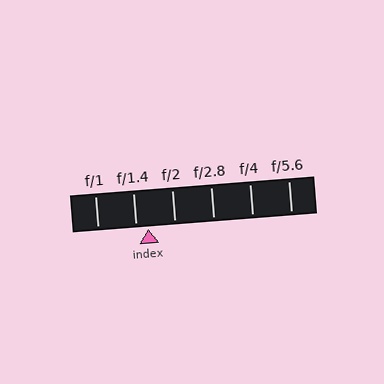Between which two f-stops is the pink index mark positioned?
The index mark is between f/1.4 and f/2.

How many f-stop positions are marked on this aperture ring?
There are 6 f-stop positions marked.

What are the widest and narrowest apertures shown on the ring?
The widest aperture shown is f/1 and the narrowest is f/5.6.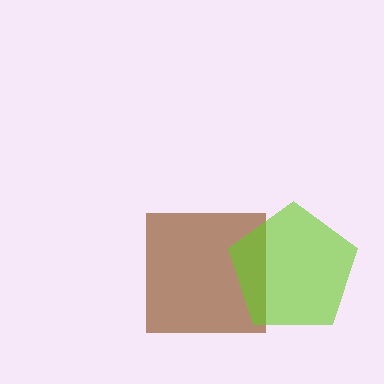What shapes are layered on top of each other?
The layered shapes are: a brown square, a lime pentagon.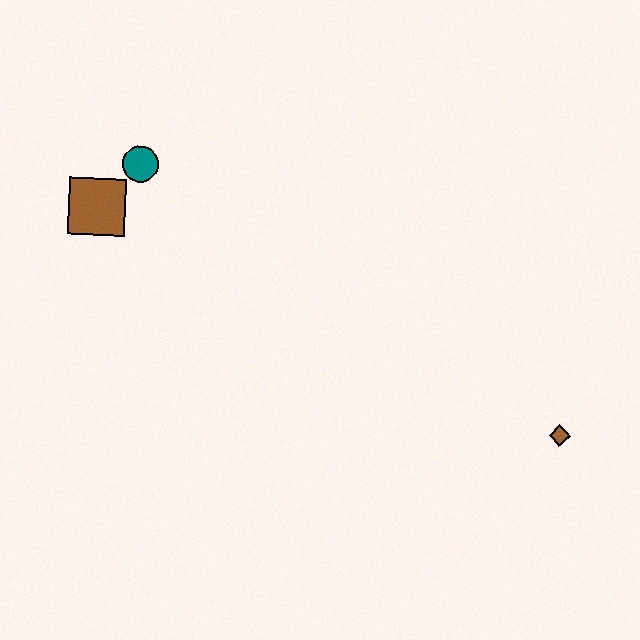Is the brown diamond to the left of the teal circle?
No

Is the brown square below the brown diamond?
No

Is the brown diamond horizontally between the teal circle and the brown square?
No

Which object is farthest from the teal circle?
The brown diamond is farthest from the teal circle.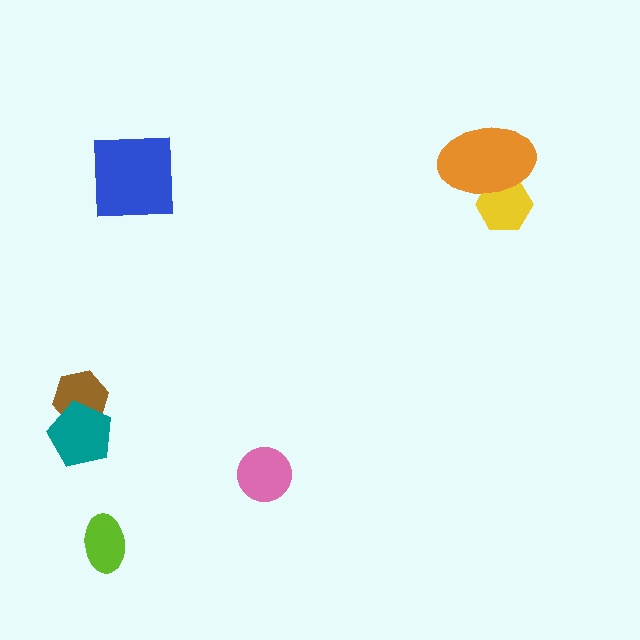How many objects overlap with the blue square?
0 objects overlap with the blue square.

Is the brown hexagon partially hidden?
Yes, it is partially covered by another shape.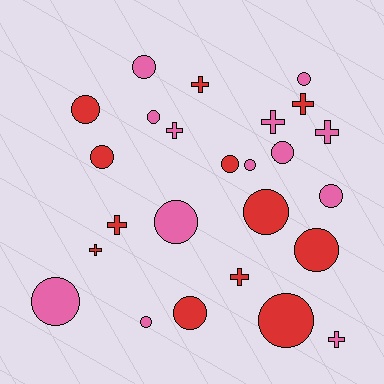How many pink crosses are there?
There are 4 pink crosses.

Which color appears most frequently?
Pink, with 13 objects.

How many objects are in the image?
There are 25 objects.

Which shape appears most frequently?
Circle, with 16 objects.